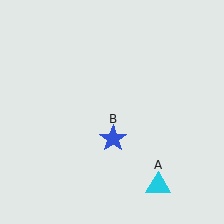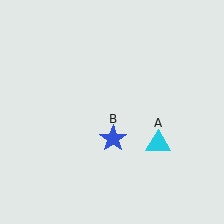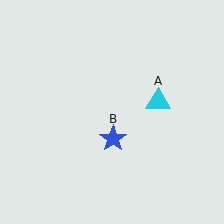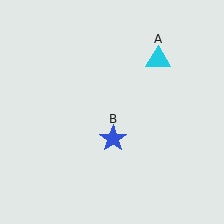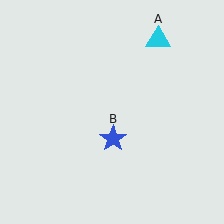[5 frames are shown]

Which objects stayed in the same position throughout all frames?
Blue star (object B) remained stationary.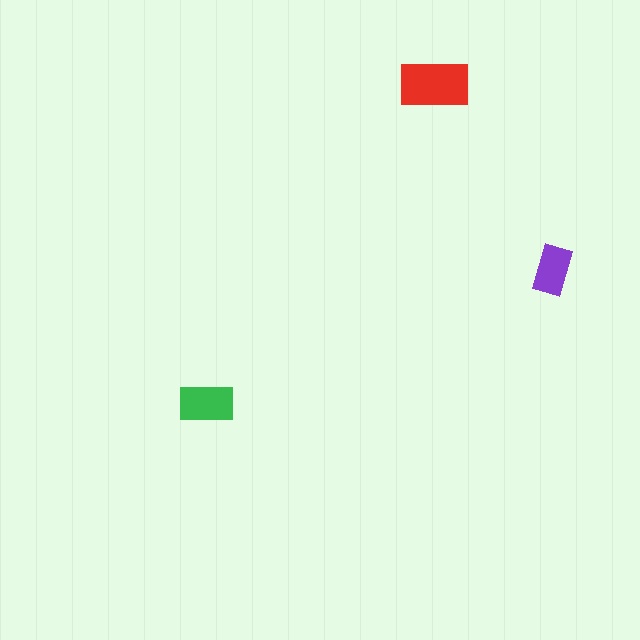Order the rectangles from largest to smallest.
the red one, the green one, the purple one.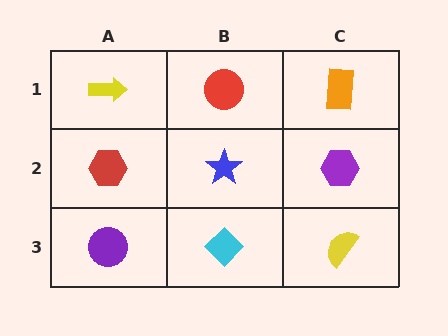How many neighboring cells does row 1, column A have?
2.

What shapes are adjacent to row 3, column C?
A purple hexagon (row 2, column C), a cyan diamond (row 3, column B).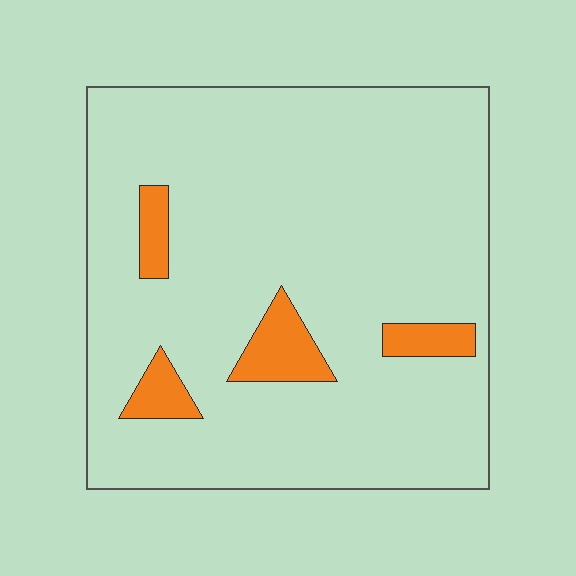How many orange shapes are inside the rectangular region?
4.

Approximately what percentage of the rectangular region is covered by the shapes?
Approximately 10%.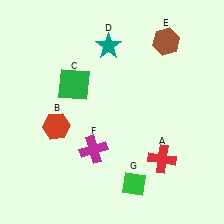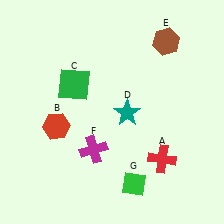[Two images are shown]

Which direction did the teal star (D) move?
The teal star (D) moved down.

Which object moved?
The teal star (D) moved down.